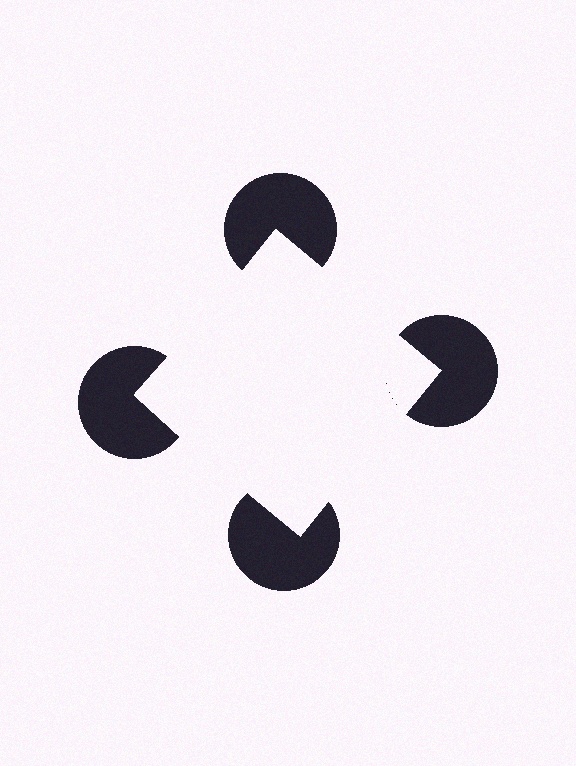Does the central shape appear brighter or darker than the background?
It typically appears slightly brighter than the background, even though no actual brightness change is drawn.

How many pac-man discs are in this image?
There are 4 — one at each vertex of the illusory square.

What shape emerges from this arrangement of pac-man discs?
An illusory square — its edges are inferred from the aligned wedge cuts in the pac-man discs, not physically drawn.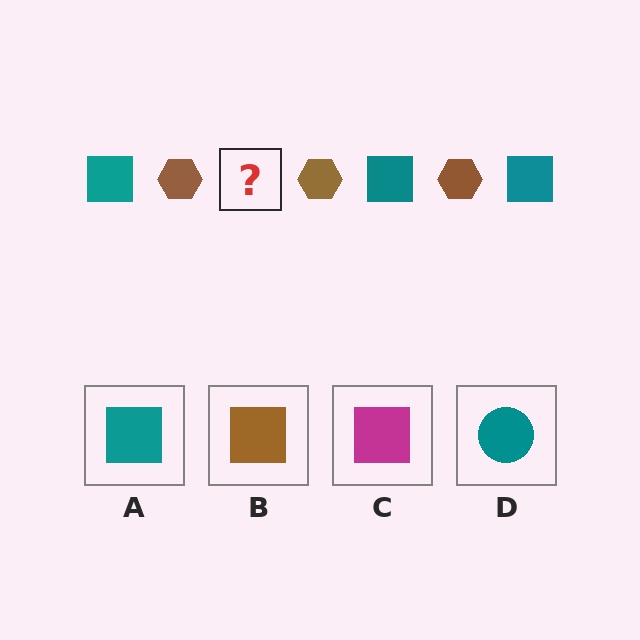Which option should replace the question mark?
Option A.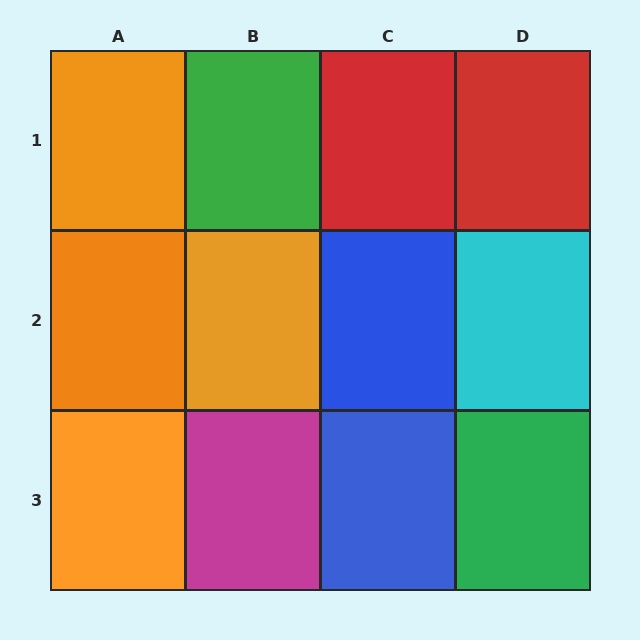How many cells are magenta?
1 cell is magenta.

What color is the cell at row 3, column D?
Green.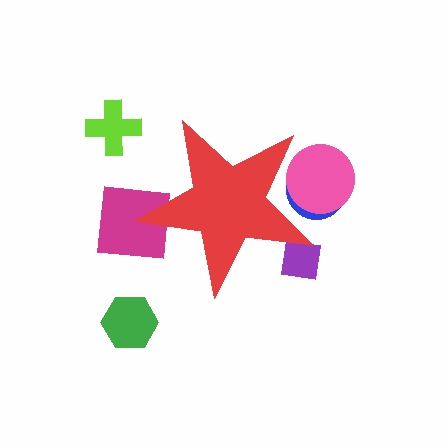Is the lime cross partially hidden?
No, the lime cross is fully visible.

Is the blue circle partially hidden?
Yes, the blue circle is partially hidden behind the red star.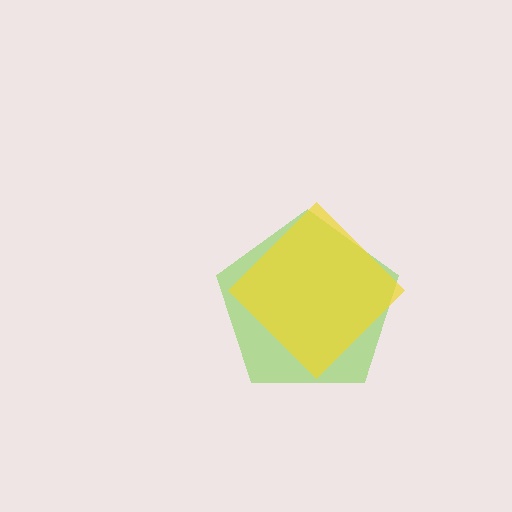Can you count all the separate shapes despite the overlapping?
Yes, there are 2 separate shapes.